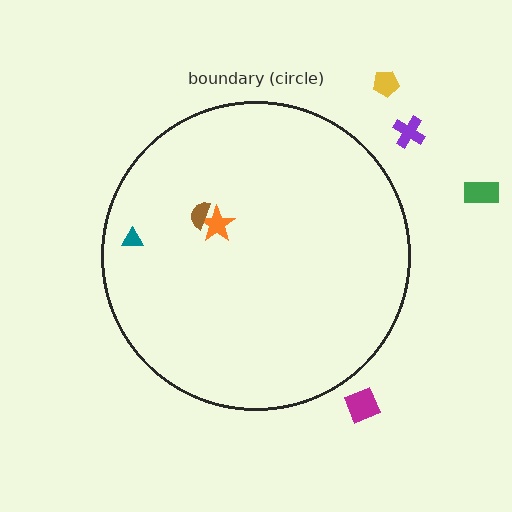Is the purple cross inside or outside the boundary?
Outside.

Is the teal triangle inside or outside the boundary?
Inside.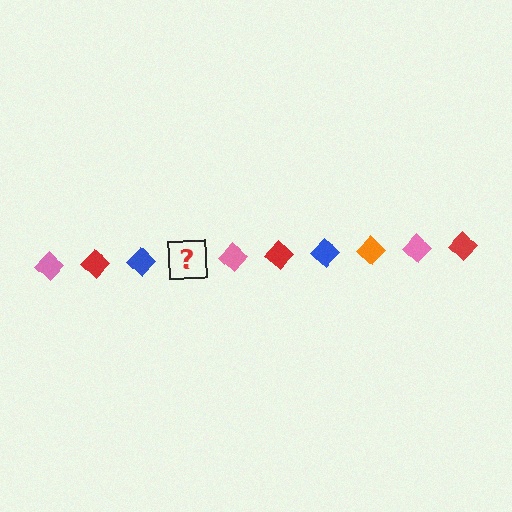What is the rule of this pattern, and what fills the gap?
The rule is that the pattern cycles through pink, red, blue, orange diamonds. The gap should be filled with an orange diamond.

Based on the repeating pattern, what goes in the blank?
The blank should be an orange diamond.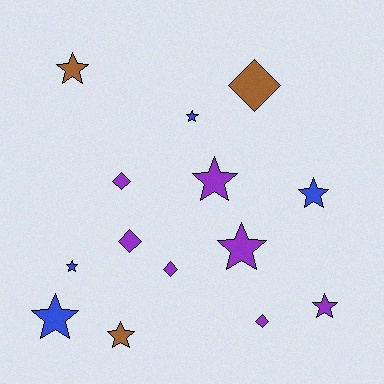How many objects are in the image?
There are 14 objects.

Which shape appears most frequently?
Star, with 9 objects.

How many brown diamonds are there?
There is 1 brown diamond.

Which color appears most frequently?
Purple, with 7 objects.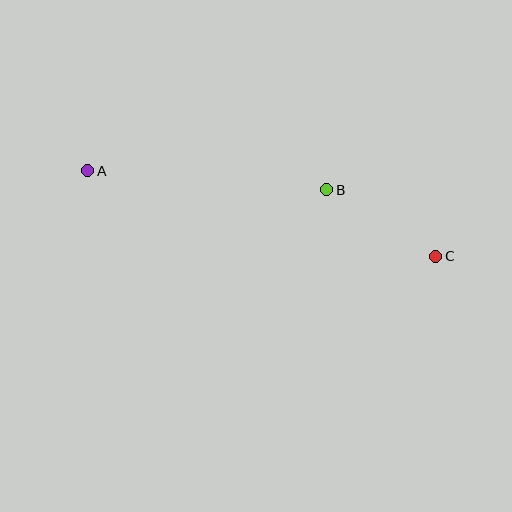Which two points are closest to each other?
Points B and C are closest to each other.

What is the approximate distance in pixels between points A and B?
The distance between A and B is approximately 240 pixels.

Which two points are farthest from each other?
Points A and C are farthest from each other.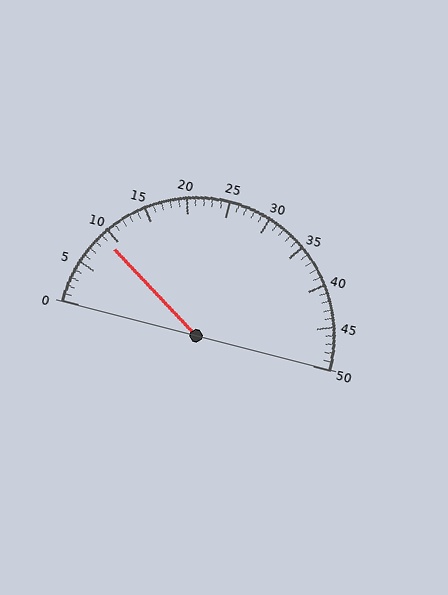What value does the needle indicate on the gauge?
The needle indicates approximately 9.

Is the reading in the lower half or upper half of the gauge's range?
The reading is in the lower half of the range (0 to 50).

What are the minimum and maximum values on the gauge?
The gauge ranges from 0 to 50.